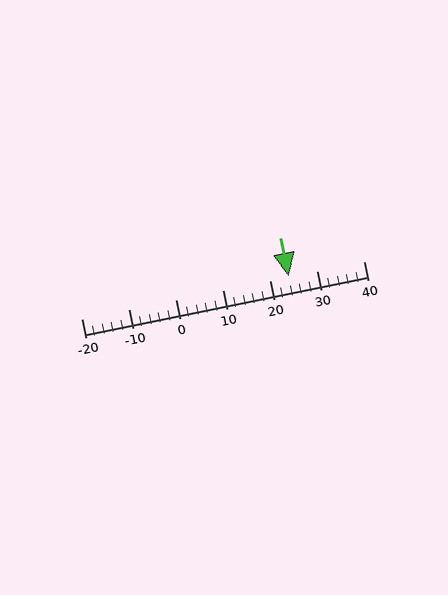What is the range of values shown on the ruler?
The ruler shows values from -20 to 40.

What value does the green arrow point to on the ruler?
The green arrow points to approximately 24.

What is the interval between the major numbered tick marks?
The major tick marks are spaced 10 units apart.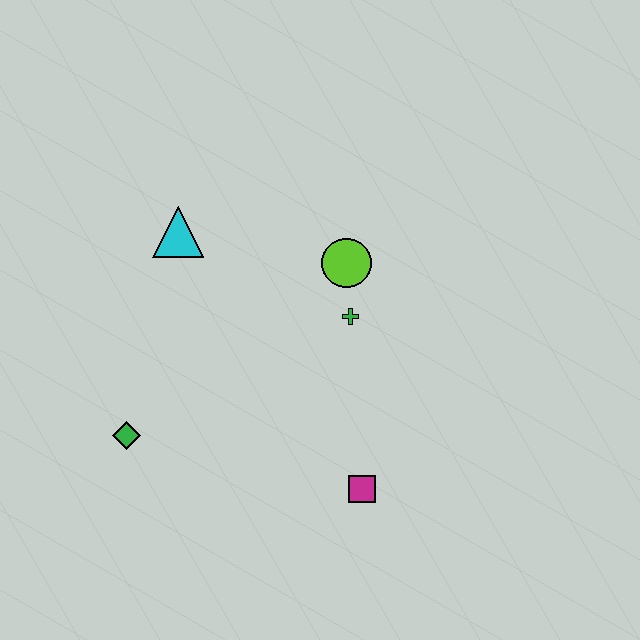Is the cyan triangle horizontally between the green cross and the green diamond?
Yes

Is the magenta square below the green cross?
Yes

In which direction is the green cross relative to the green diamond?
The green cross is to the right of the green diamond.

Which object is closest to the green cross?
The lime circle is closest to the green cross.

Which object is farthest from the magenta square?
The cyan triangle is farthest from the magenta square.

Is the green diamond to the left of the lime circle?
Yes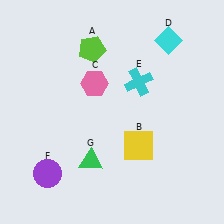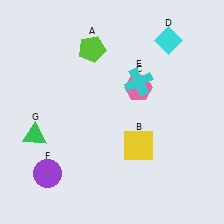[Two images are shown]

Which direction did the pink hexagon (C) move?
The pink hexagon (C) moved right.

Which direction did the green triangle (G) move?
The green triangle (G) moved left.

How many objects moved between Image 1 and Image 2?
2 objects moved between the two images.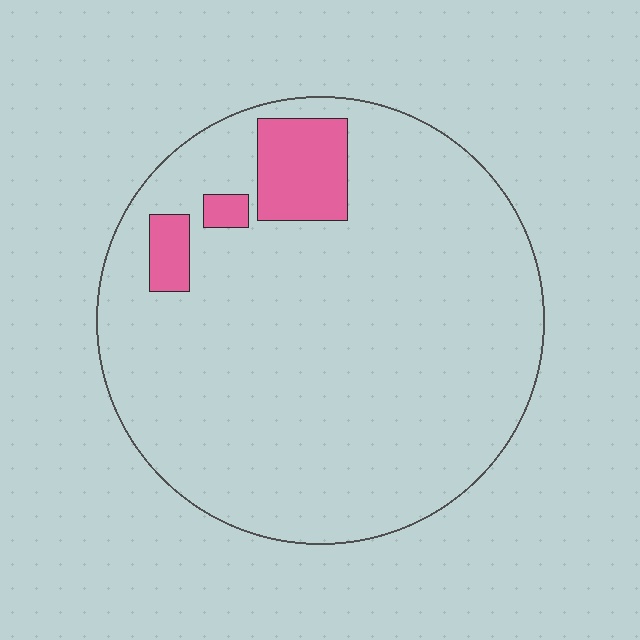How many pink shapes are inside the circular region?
3.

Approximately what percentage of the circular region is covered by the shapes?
Approximately 10%.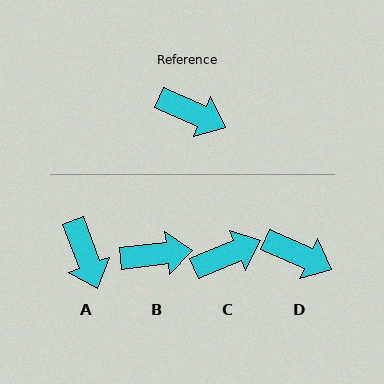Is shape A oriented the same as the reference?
No, it is off by about 46 degrees.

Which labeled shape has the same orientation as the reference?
D.